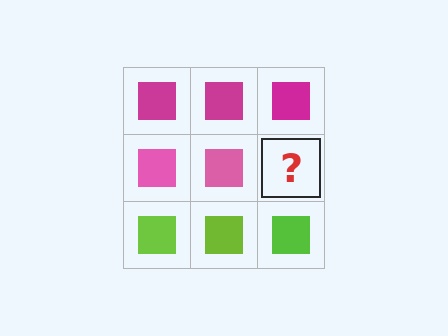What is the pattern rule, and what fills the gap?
The rule is that each row has a consistent color. The gap should be filled with a pink square.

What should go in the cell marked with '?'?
The missing cell should contain a pink square.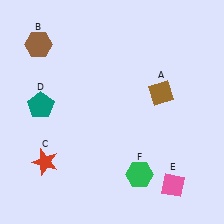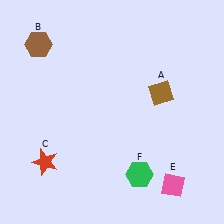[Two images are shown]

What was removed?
The teal pentagon (D) was removed in Image 2.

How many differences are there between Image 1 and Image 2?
There is 1 difference between the two images.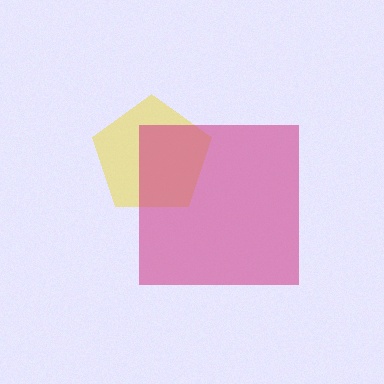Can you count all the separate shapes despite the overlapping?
Yes, there are 2 separate shapes.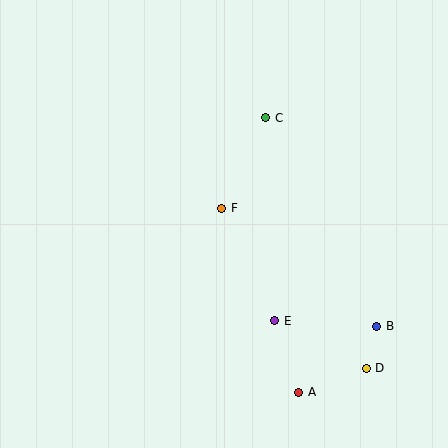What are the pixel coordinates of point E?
Point E is at (275, 321).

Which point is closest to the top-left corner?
Point C is closest to the top-left corner.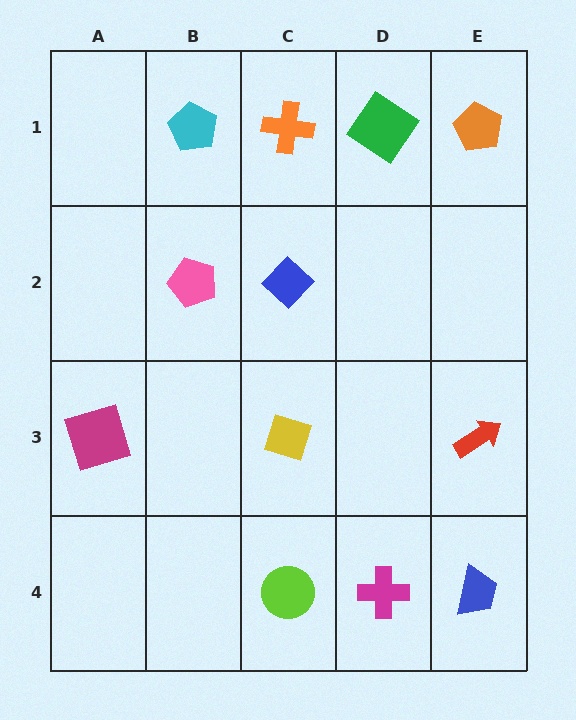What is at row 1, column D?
A green diamond.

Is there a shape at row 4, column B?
No, that cell is empty.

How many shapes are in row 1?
4 shapes.